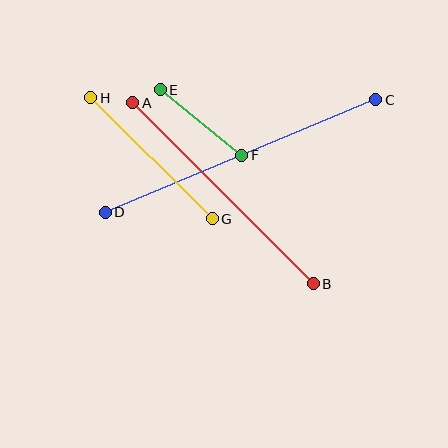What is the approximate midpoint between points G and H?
The midpoint is at approximately (151, 158) pixels.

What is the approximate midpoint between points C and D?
The midpoint is at approximately (240, 156) pixels.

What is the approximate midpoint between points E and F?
The midpoint is at approximately (201, 123) pixels.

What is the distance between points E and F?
The distance is approximately 105 pixels.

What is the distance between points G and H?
The distance is approximately 172 pixels.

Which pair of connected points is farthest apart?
Points C and D are farthest apart.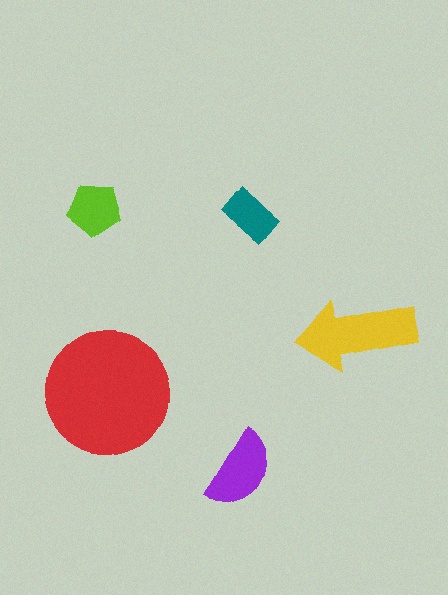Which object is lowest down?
The purple semicircle is bottommost.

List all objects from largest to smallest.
The red circle, the yellow arrow, the purple semicircle, the lime pentagon, the teal rectangle.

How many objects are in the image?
There are 5 objects in the image.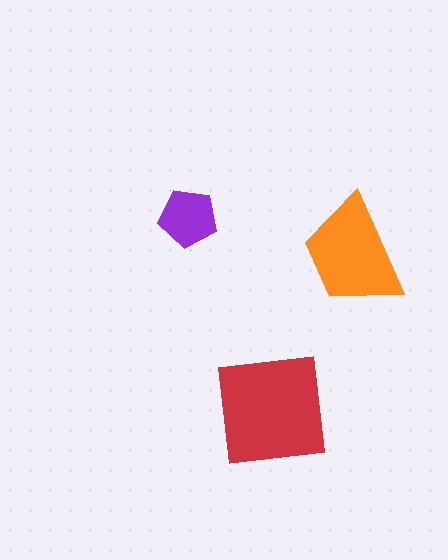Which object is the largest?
The red square.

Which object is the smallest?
The purple pentagon.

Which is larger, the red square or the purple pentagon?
The red square.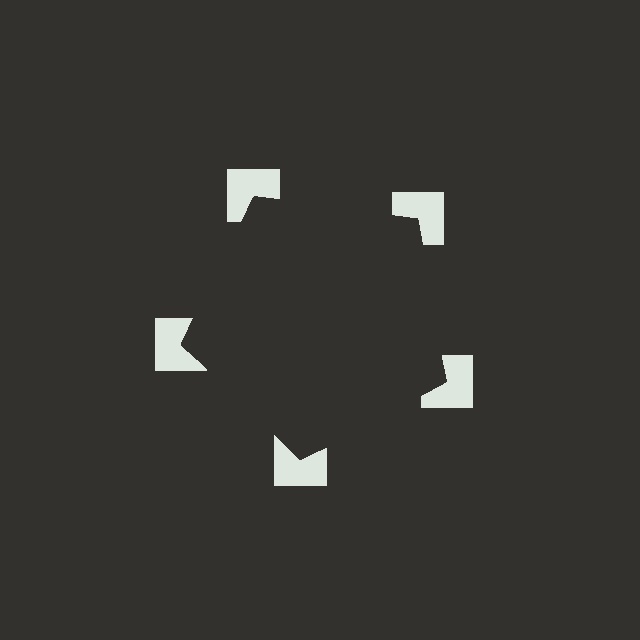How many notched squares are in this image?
There are 5 — one at each vertex of the illusory pentagon.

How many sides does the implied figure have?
5 sides.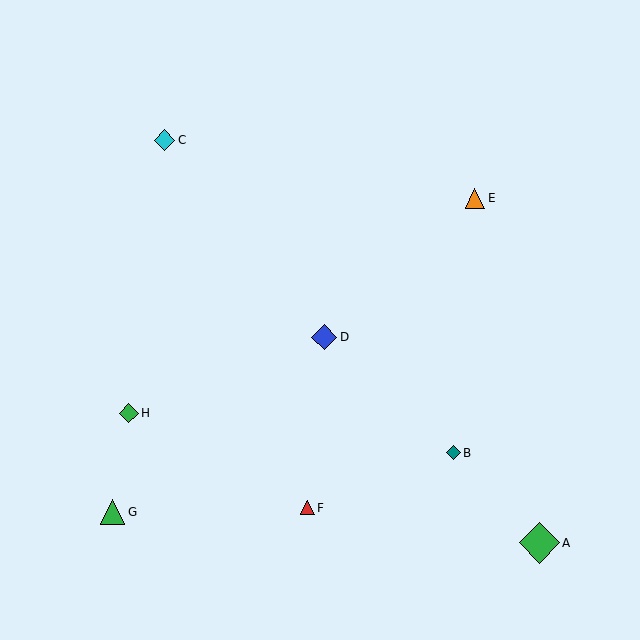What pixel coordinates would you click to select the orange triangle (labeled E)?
Click at (475, 198) to select the orange triangle E.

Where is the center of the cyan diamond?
The center of the cyan diamond is at (165, 140).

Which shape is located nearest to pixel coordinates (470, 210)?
The orange triangle (labeled E) at (475, 198) is nearest to that location.